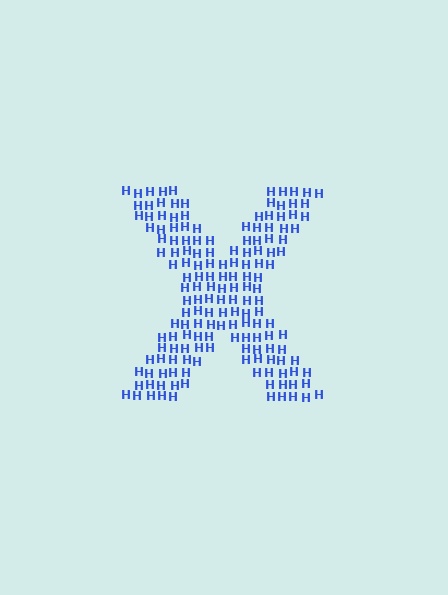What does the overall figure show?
The overall figure shows the letter X.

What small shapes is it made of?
It is made of small letter H's.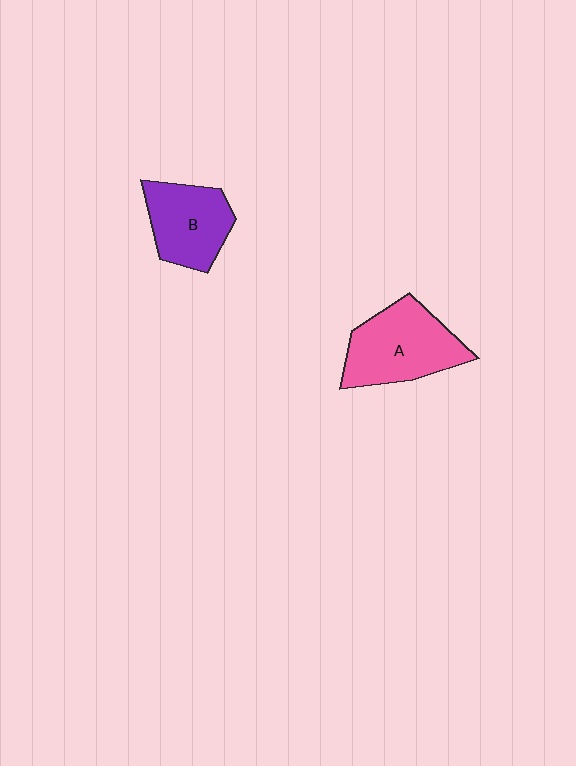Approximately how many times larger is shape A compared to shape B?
Approximately 1.3 times.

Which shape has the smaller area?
Shape B (purple).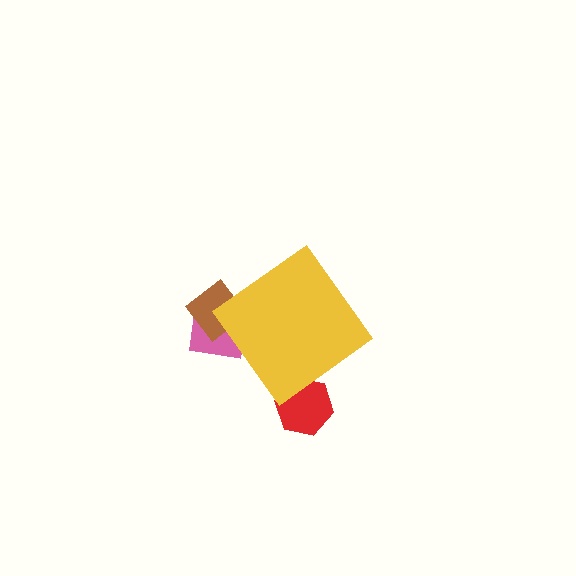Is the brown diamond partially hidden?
Yes, the brown diamond is partially hidden behind the yellow diamond.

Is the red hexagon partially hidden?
Yes, the red hexagon is partially hidden behind the yellow diamond.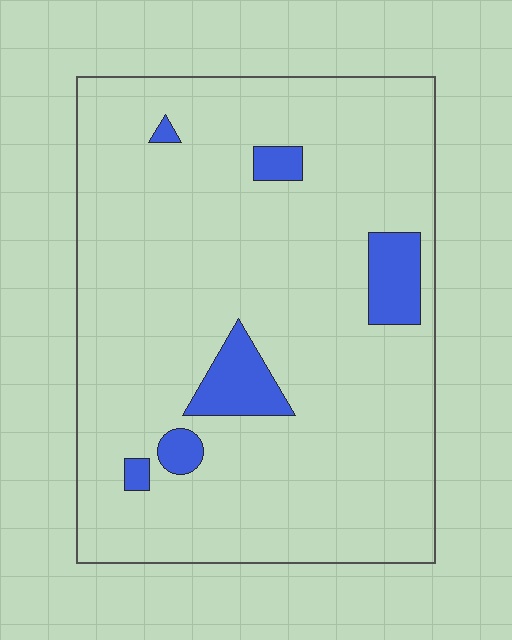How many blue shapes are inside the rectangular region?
6.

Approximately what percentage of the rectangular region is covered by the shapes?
Approximately 10%.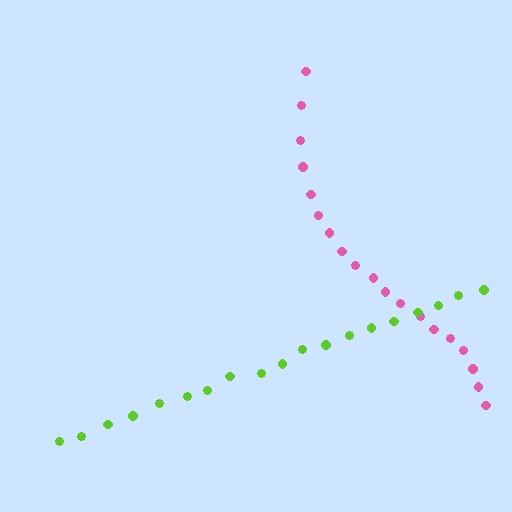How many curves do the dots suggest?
There are 2 distinct paths.